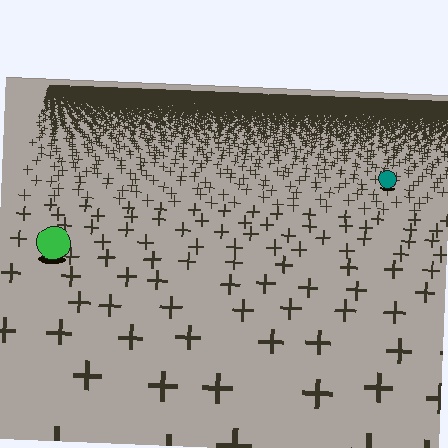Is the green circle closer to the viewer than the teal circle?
Yes. The green circle is closer — you can tell from the texture gradient: the ground texture is coarser near it.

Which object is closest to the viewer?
The green circle is closest. The texture marks near it are larger and more spread out.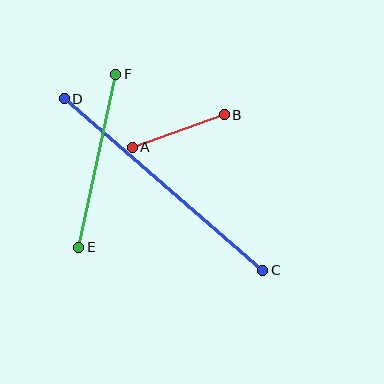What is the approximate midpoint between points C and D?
The midpoint is at approximately (164, 185) pixels.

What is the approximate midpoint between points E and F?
The midpoint is at approximately (97, 161) pixels.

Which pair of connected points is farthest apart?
Points C and D are farthest apart.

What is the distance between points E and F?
The distance is approximately 177 pixels.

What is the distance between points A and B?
The distance is approximately 98 pixels.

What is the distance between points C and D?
The distance is approximately 263 pixels.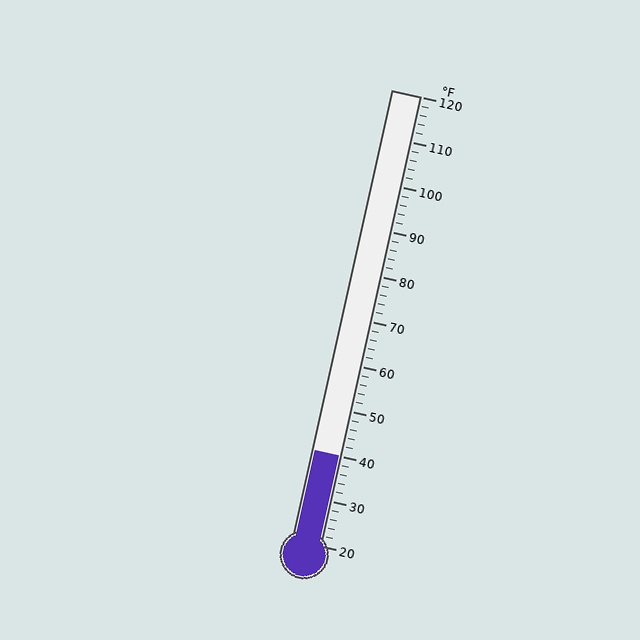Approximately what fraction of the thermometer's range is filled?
The thermometer is filled to approximately 20% of its range.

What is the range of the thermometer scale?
The thermometer scale ranges from 20°F to 120°F.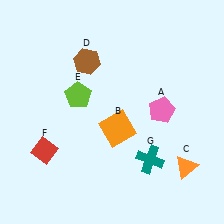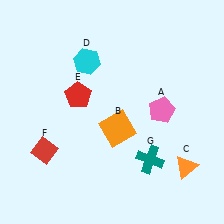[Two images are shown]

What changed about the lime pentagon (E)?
In Image 1, E is lime. In Image 2, it changed to red.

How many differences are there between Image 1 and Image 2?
There are 2 differences between the two images.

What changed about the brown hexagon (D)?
In Image 1, D is brown. In Image 2, it changed to cyan.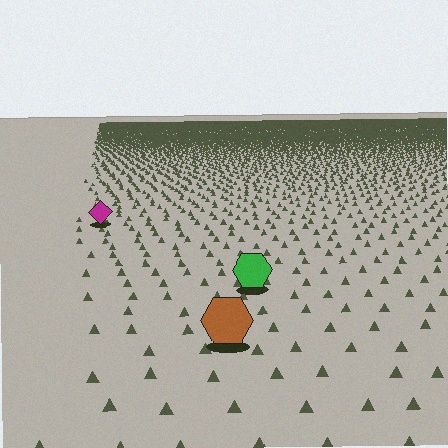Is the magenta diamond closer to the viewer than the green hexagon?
No. The green hexagon is closer — you can tell from the texture gradient: the ground texture is coarser near it.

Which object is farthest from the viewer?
The magenta diamond is farthest from the viewer. It appears smaller and the ground texture around it is denser.